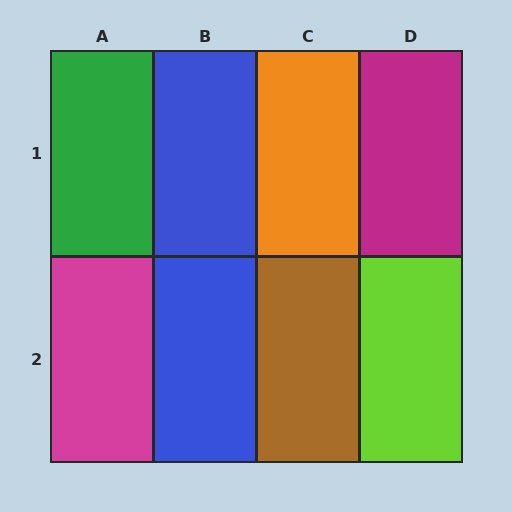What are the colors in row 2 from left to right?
Magenta, blue, brown, lime.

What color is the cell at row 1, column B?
Blue.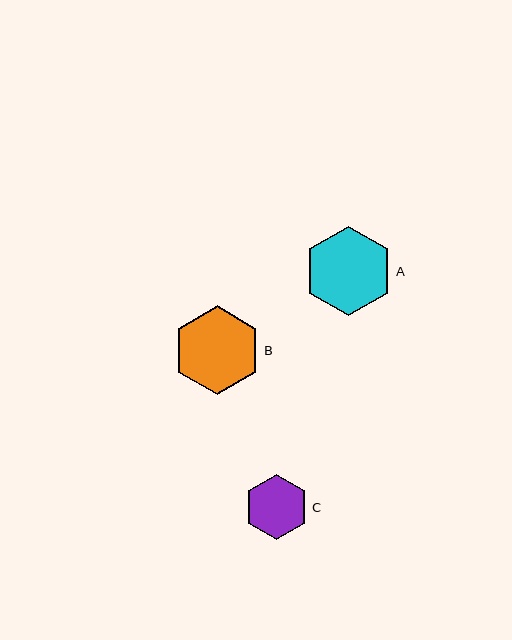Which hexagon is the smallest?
Hexagon C is the smallest with a size of approximately 65 pixels.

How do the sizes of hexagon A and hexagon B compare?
Hexagon A and hexagon B are approximately the same size.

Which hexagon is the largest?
Hexagon A is the largest with a size of approximately 89 pixels.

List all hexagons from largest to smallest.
From largest to smallest: A, B, C.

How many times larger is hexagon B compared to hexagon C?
Hexagon B is approximately 1.4 times the size of hexagon C.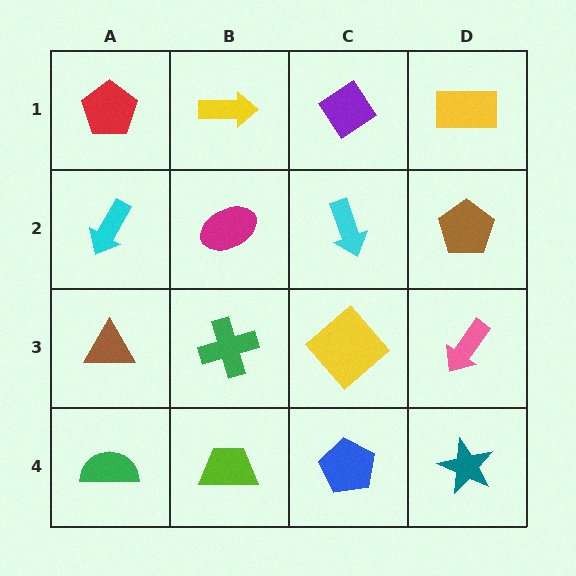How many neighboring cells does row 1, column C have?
3.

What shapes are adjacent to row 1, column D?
A brown pentagon (row 2, column D), a purple diamond (row 1, column C).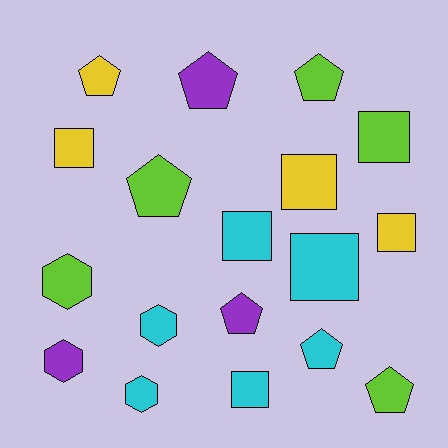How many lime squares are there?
There is 1 lime square.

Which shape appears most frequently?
Pentagon, with 7 objects.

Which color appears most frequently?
Cyan, with 6 objects.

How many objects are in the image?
There are 18 objects.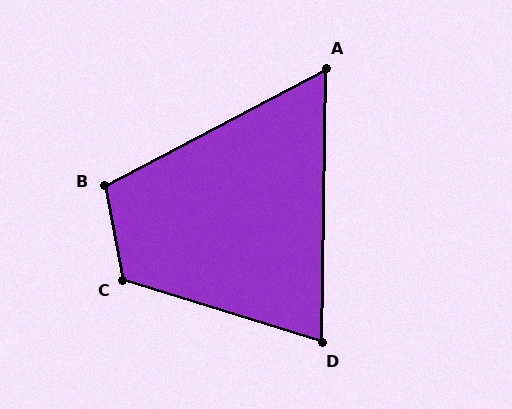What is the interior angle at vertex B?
Approximately 106 degrees (obtuse).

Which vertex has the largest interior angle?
C, at approximately 118 degrees.